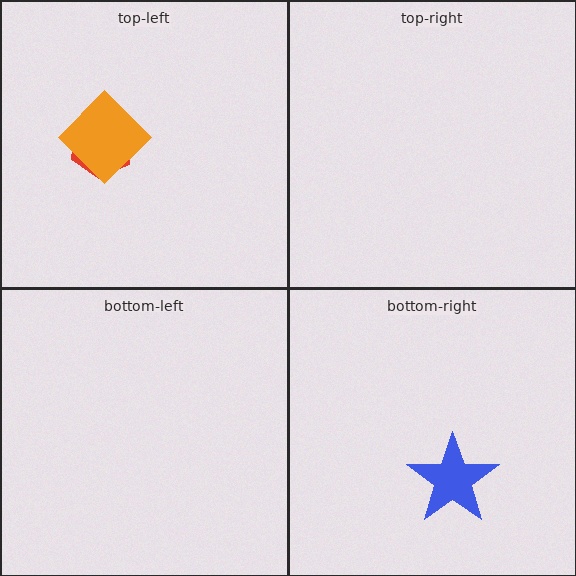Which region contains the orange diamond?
The top-left region.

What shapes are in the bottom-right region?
The blue star.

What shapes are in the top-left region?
The red hexagon, the orange diamond.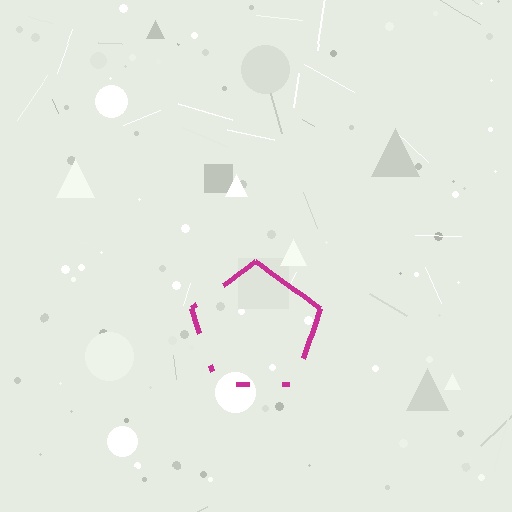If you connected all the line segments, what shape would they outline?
They would outline a pentagon.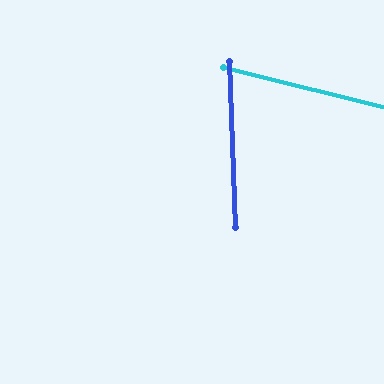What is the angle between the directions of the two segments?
Approximately 74 degrees.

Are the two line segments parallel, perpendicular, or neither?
Neither parallel nor perpendicular — they differ by about 74°.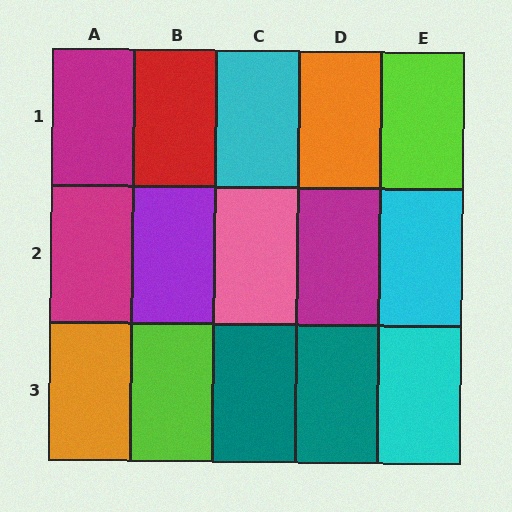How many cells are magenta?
3 cells are magenta.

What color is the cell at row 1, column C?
Cyan.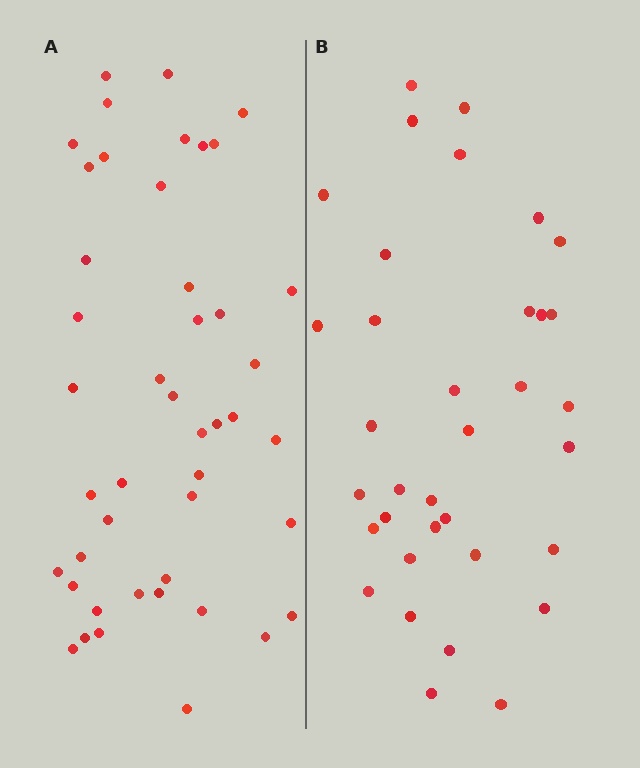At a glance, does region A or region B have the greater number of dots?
Region A (the left region) has more dots.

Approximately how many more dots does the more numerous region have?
Region A has roughly 10 or so more dots than region B.